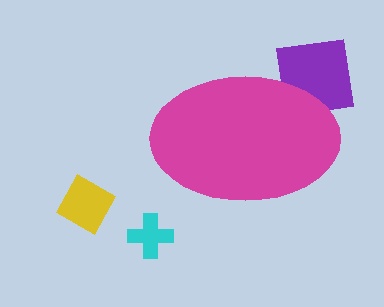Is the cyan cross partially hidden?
No, the cyan cross is fully visible.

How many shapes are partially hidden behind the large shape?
1 shape is partially hidden.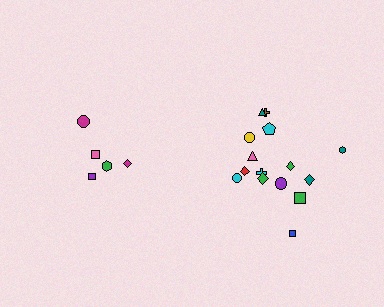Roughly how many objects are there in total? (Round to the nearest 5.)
Roughly 20 objects in total.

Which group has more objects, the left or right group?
The right group.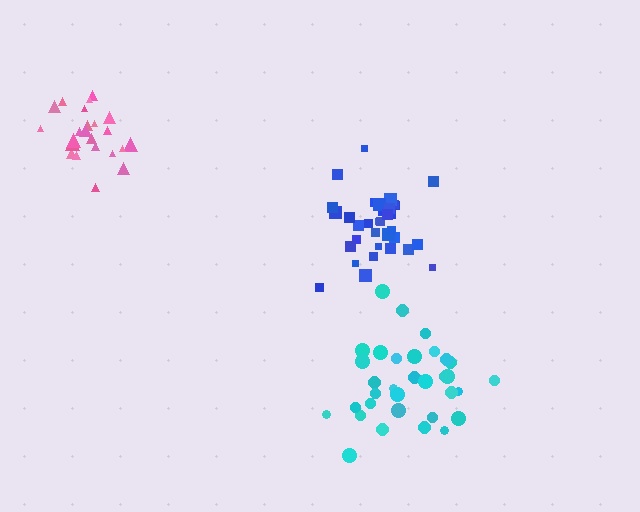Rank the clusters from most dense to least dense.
pink, blue, cyan.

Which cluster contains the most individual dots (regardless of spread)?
Blue (35).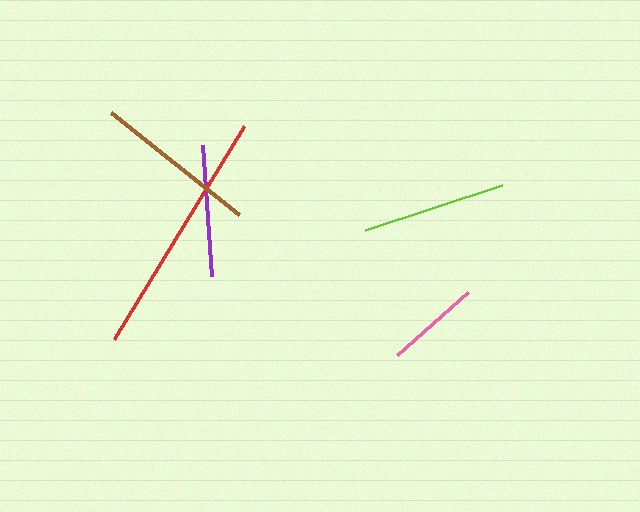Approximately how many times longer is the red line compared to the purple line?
The red line is approximately 1.9 times the length of the purple line.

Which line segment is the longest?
The red line is the longest at approximately 249 pixels.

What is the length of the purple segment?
The purple segment is approximately 131 pixels long.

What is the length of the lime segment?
The lime segment is approximately 145 pixels long.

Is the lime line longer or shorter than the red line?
The red line is longer than the lime line.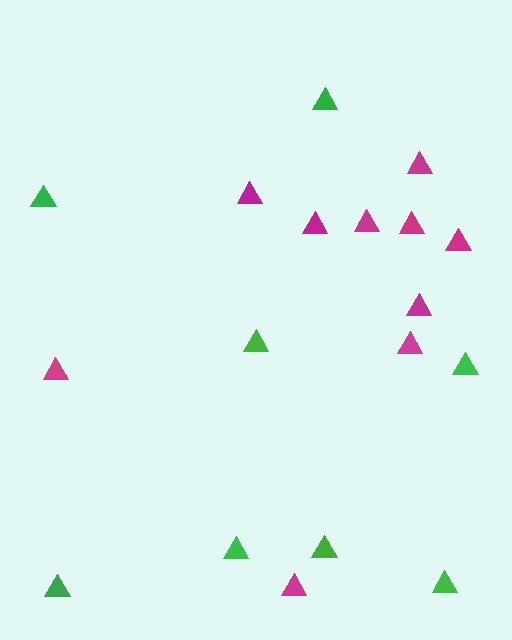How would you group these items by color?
There are 2 groups: one group of magenta triangles (10) and one group of green triangles (8).